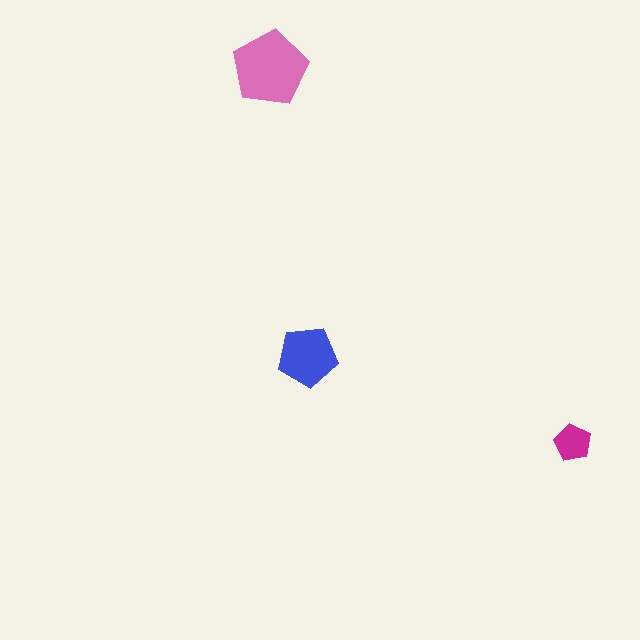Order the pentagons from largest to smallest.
the pink one, the blue one, the magenta one.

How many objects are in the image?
There are 3 objects in the image.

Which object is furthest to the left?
The pink pentagon is leftmost.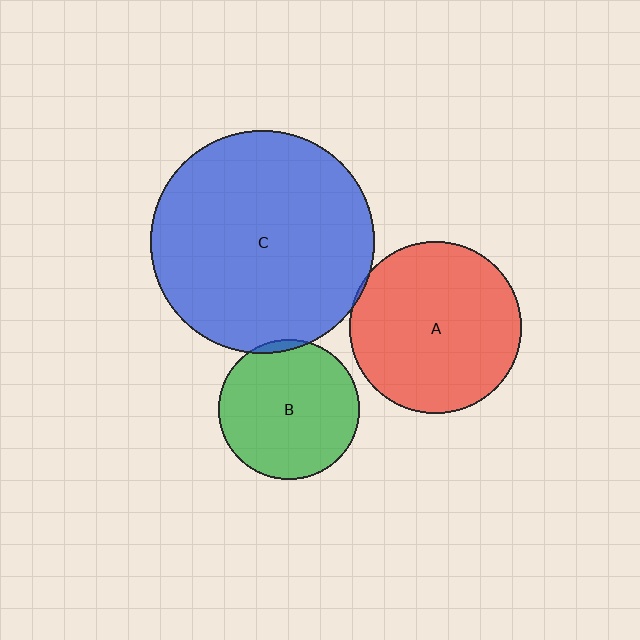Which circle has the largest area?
Circle C (blue).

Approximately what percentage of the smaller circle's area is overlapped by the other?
Approximately 5%.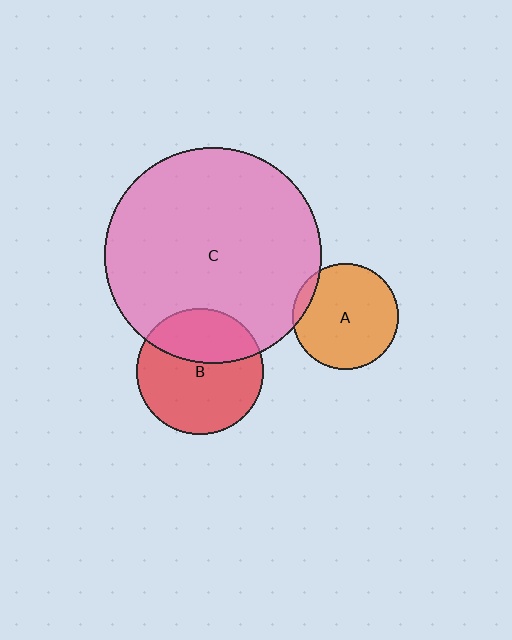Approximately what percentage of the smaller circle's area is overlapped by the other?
Approximately 10%.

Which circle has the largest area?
Circle C (pink).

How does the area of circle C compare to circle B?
Approximately 2.9 times.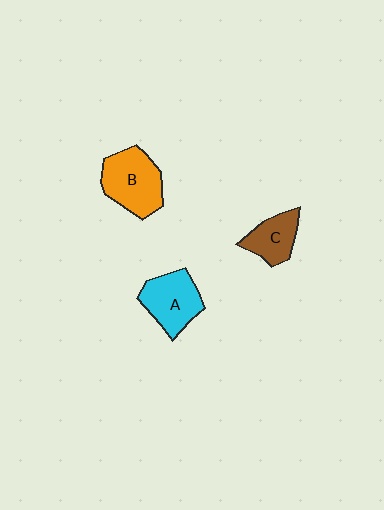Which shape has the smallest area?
Shape C (brown).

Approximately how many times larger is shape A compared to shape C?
Approximately 1.4 times.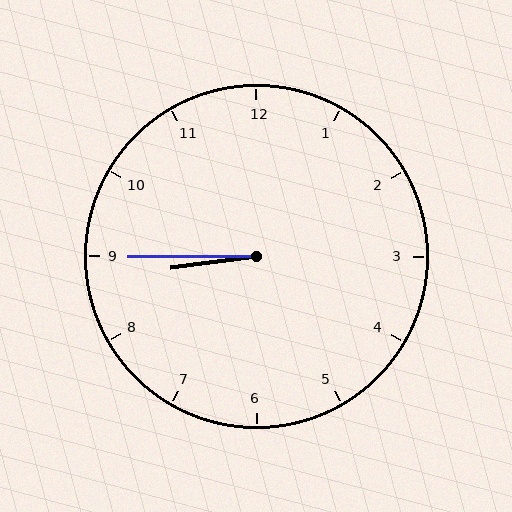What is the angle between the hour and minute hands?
Approximately 8 degrees.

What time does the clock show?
8:45.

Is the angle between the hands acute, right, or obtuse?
It is acute.